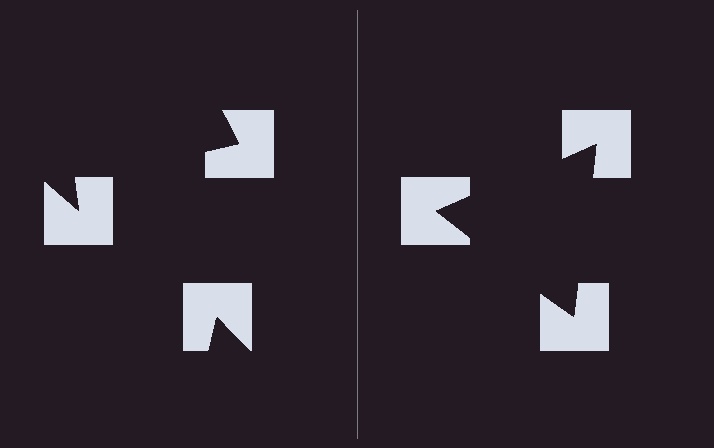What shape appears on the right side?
An illusory triangle.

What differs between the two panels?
The notched squares are positioned identically on both sides; only the wedge orientations differ. On the right they align to a triangle; on the left they are misaligned.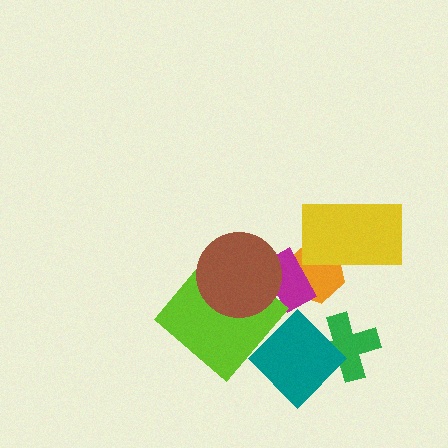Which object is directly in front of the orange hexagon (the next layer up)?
The magenta rectangle is directly in front of the orange hexagon.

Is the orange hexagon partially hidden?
Yes, it is partially covered by another shape.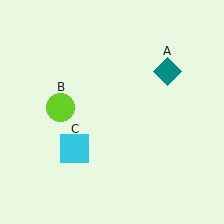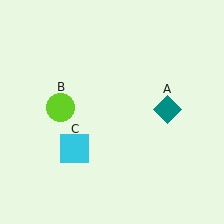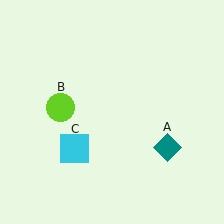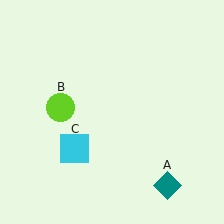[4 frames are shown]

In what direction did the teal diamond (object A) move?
The teal diamond (object A) moved down.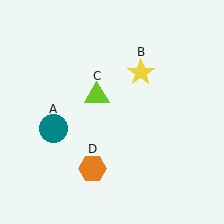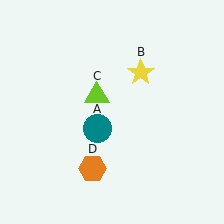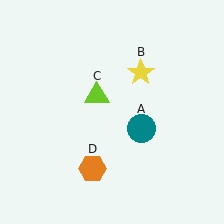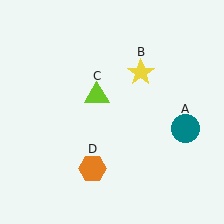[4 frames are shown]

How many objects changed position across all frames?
1 object changed position: teal circle (object A).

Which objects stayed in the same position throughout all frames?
Yellow star (object B) and lime triangle (object C) and orange hexagon (object D) remained stationary.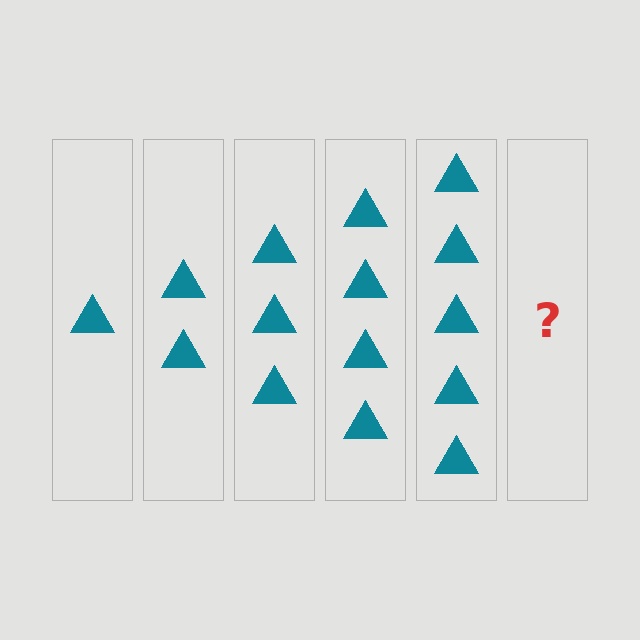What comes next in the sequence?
The next element should be 6 triangles.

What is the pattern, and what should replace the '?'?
The pattern is that each step adds one more triangle. The '?' should be 6 triangles.